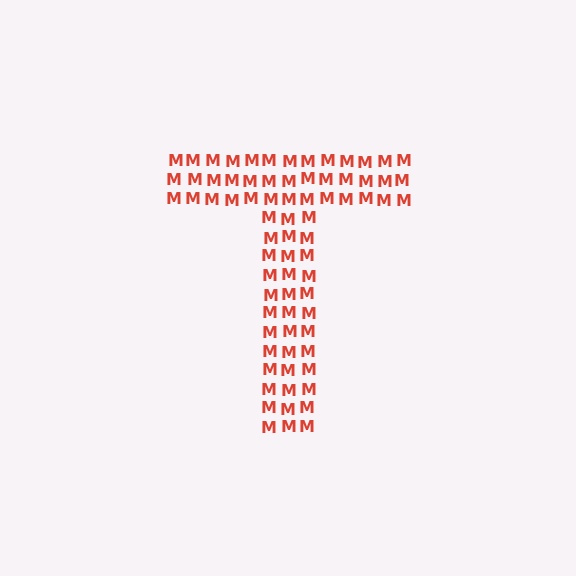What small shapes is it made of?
It is made of small letter M's.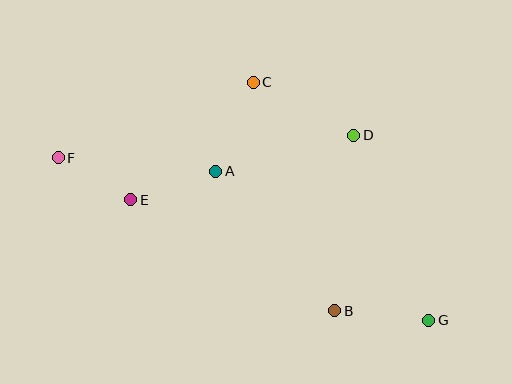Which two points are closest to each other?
Points E and F are closest to each other.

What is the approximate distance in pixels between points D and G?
The distance between D and G is approximately 199 pixels.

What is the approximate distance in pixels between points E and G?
The distance between E and G is approximately 322 pixels.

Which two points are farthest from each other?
Points F and G are farthest from each other.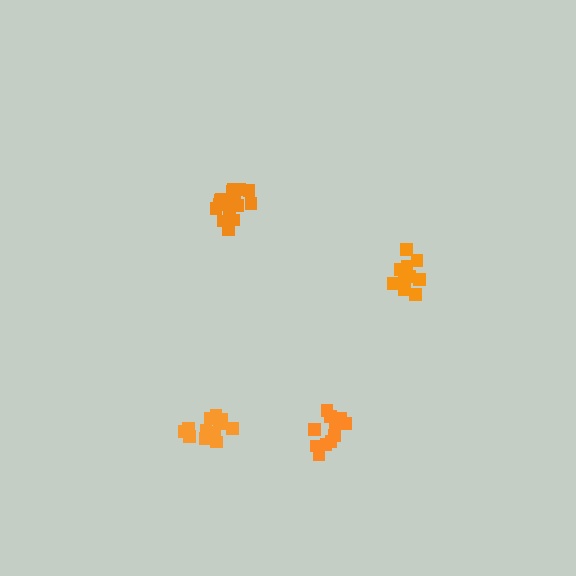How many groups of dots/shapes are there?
There are 4 groups.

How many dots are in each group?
Group 1: 11 dots, Group 2: 15 dots, Group 3: 10 dots, Group 4: 14 dots (50 total).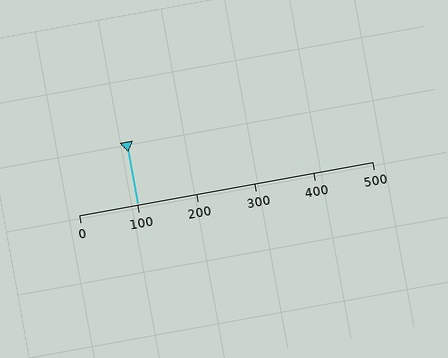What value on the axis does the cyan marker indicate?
The marker indicates approximately 100.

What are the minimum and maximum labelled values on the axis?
The axis runs from 0 to 500.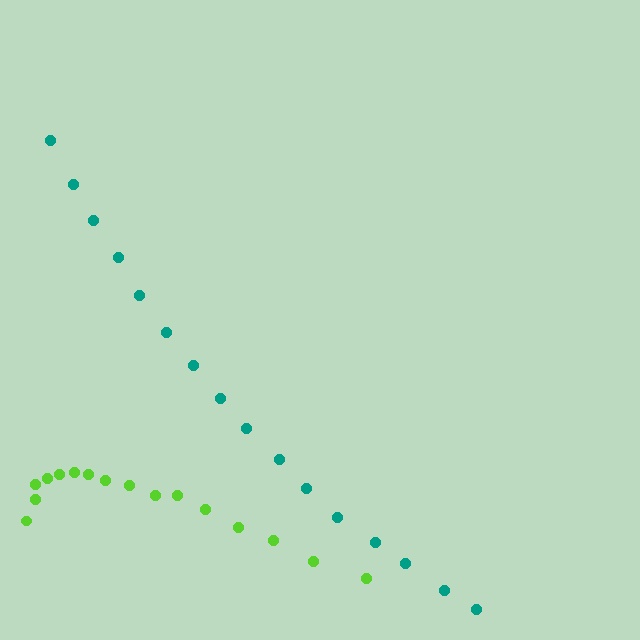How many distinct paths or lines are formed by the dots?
There are 2 distinct paths.